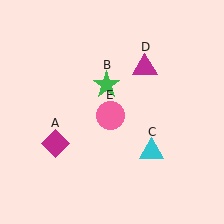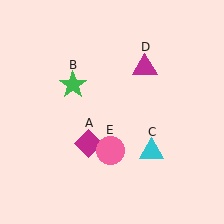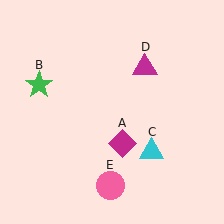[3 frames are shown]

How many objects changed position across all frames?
3 objects changed position: magenta diamond (object A), green star (object B), pink circle (object E).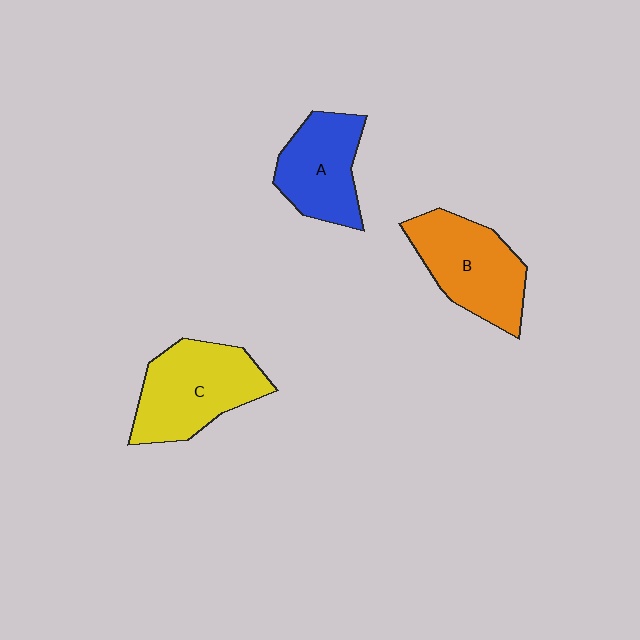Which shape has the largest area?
Shape C (yellow).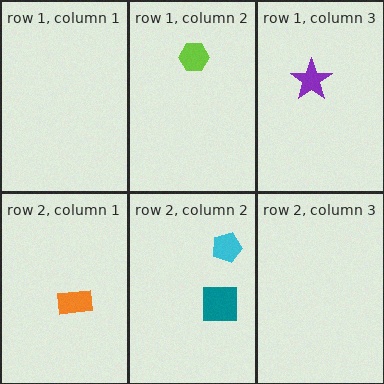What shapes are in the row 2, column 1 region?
The orange rectangle.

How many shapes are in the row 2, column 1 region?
1.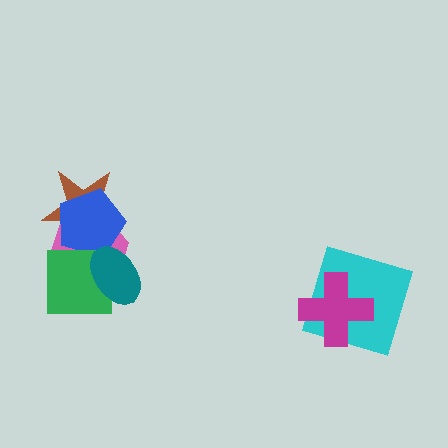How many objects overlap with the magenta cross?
1 object overlaps with the magenta cross.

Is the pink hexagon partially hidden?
Yes, it is partially covered by another shape.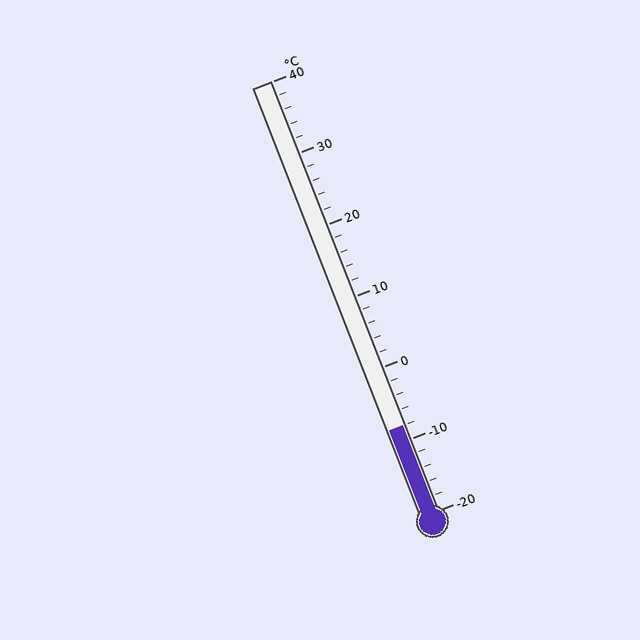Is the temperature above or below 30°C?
The temperature is below 30°C.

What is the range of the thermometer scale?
The thermometer scale ranges from -20°C to 40°C.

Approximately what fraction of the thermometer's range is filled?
The thermometer is filled to approximately 20% of its range.